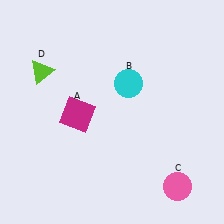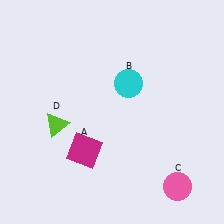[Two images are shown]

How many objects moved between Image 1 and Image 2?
2 objects moved between the two images.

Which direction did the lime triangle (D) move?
The lime triangle (D) moved down.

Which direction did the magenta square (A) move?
The magenta square (A) moved down.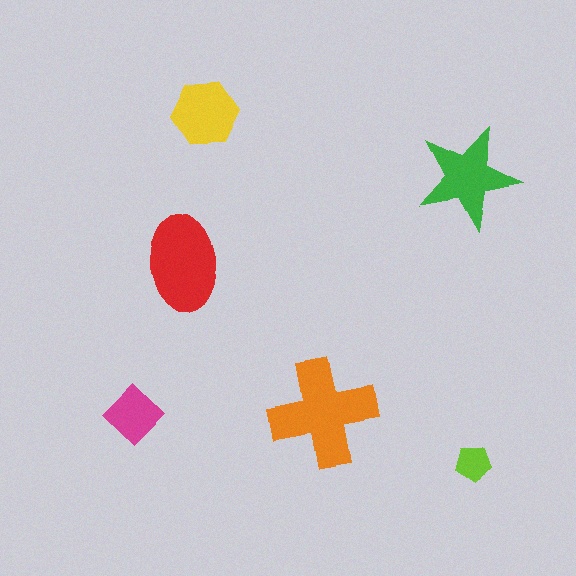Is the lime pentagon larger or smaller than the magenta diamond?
Smaller.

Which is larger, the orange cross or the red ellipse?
The orange cross.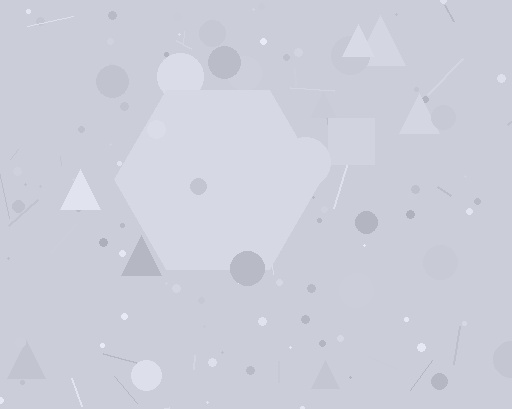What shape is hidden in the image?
A hexagon is hidden in the image.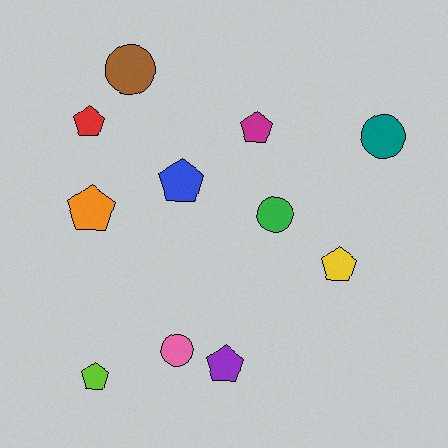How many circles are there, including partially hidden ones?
There are 4 circles.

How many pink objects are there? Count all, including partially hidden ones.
There is 1 pink object.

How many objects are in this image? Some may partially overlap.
There are 11 objects.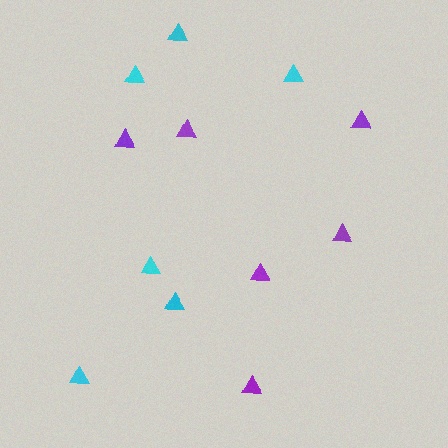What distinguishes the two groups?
There are 2 groups: one group of cyan triangles (6) and one group of purple triangles (6).